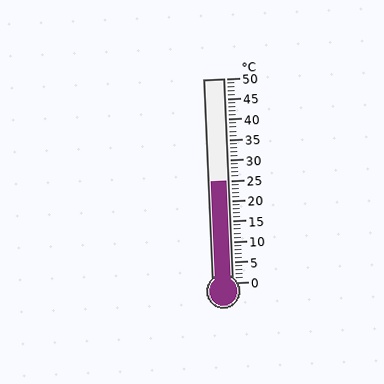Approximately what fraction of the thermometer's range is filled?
The thermometer is filled to approximately 50% of its range.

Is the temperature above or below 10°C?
The temperature is above 10°C.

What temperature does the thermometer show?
The thermometer shows approximately 25°C.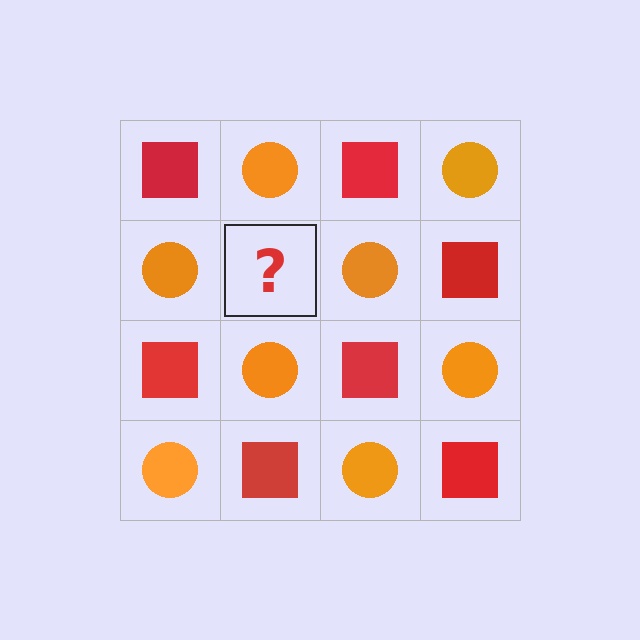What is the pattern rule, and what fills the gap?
The rule is that it alternates red square and orange circle in a checkerboard pattern. The gap should be filled with a red square.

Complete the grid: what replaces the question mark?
The question mark should be replaced with a red square.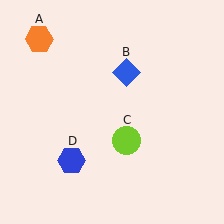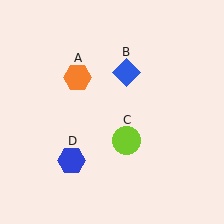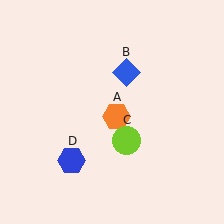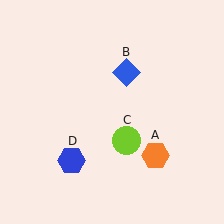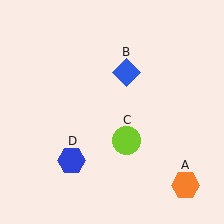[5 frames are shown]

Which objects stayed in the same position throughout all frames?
Blue diamond (object B) and lime circle (object C) and blue hexagon (object D) remained stationary.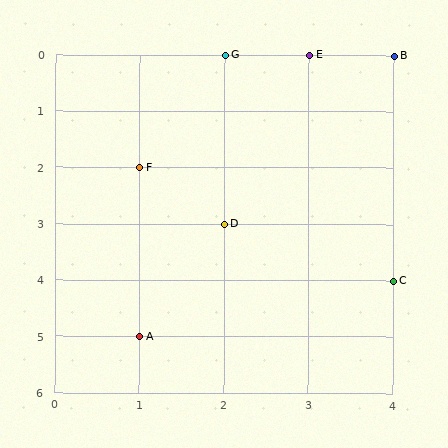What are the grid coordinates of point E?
Point E is at grid coordinates (3, 0).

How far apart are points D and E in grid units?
Points D and E are 1 column and 3 rows apart (about 3.2 grid units diagonally).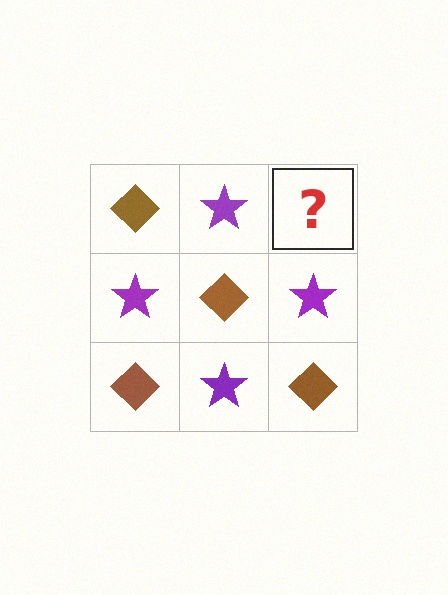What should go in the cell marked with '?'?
The missing cell should contain a brown diamond.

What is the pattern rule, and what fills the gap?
The rule is that it alternates brown diamond and purple star in a checkerboard pattern. The gap should be filled with a brown diamond.